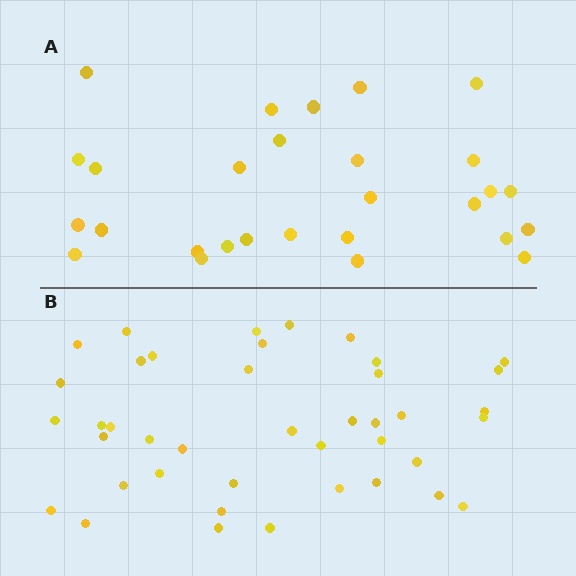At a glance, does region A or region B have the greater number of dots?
Region B (the bottom region) has more dots.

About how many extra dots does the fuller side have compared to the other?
Region B has approximately 15 more dots than region A.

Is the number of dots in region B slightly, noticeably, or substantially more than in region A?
Region B has substantially more. The ratio is roughly 1.5 to 1.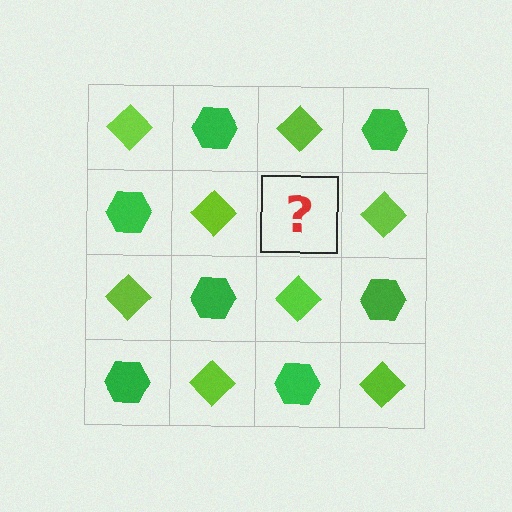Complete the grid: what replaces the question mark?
The question mark should be replaced with a green hexagon.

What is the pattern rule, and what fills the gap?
The rule is that it alternates lime diamond and green hexagon in a checkerboard pattern. The gap should be filled with a green hexagon.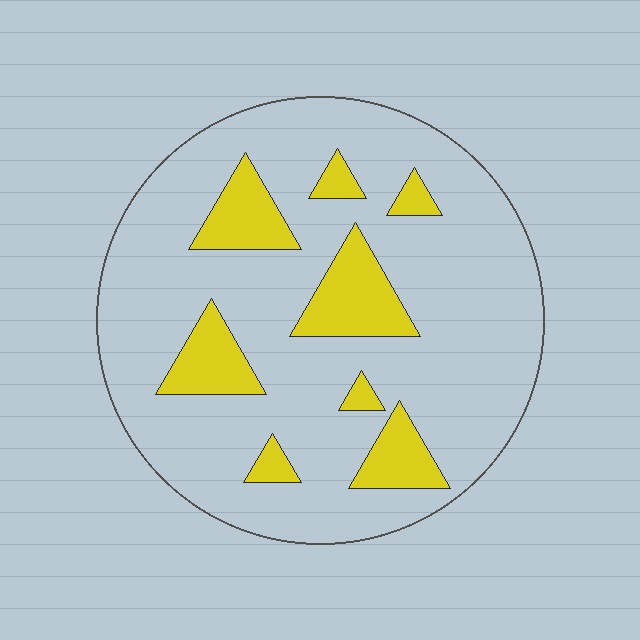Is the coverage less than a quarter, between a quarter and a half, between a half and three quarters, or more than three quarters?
Less than a quarter.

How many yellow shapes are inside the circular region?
8.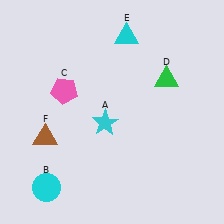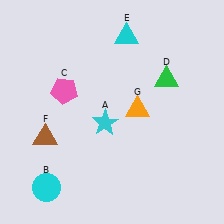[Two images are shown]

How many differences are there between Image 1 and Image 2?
There is 1 difference between the two images.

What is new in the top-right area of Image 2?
An orange triangle (G) was added in the top-right area of Image 2.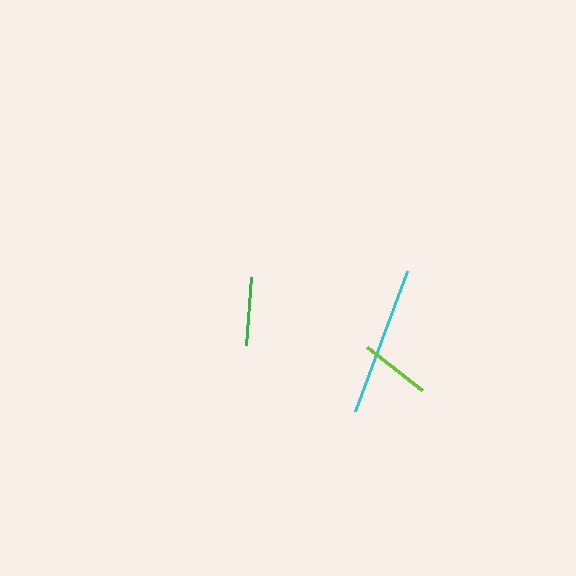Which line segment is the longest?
The cyan line is the longest at approximately 149 pixels.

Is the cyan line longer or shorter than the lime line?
The cyan line is longer than the lime line.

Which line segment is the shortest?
The green line is the shortest at approximately 68 pixels.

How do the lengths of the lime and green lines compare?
The lime and green lines are approximately the same length.